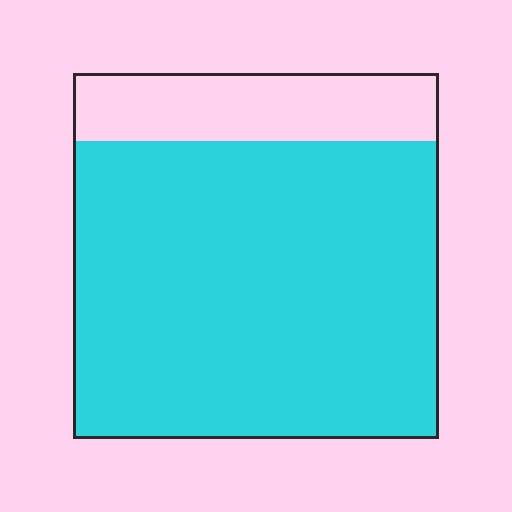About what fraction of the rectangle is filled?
About four fifths (4/5).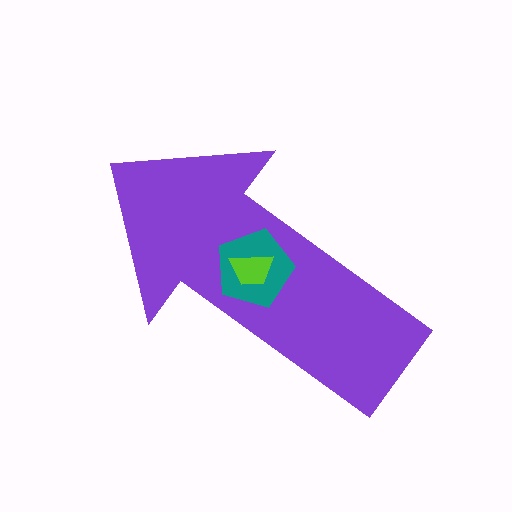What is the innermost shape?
The lime trapezoid.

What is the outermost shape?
The purple arrow.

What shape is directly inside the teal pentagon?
The lime trapezoid.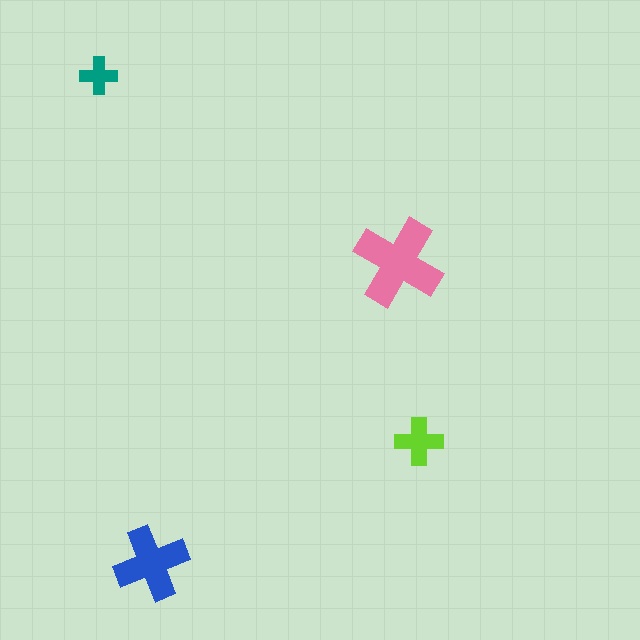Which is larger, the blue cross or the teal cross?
The blue one.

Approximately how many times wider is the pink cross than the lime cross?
About 2 times wider.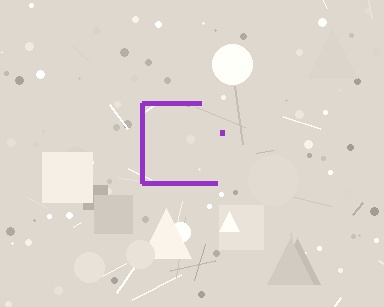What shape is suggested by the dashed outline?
The dashed outline suggests a square.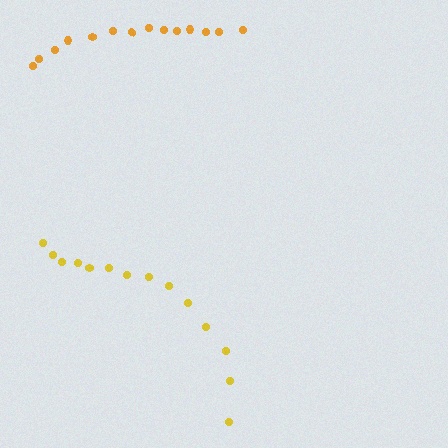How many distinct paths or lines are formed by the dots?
There are 2 distinct paths.